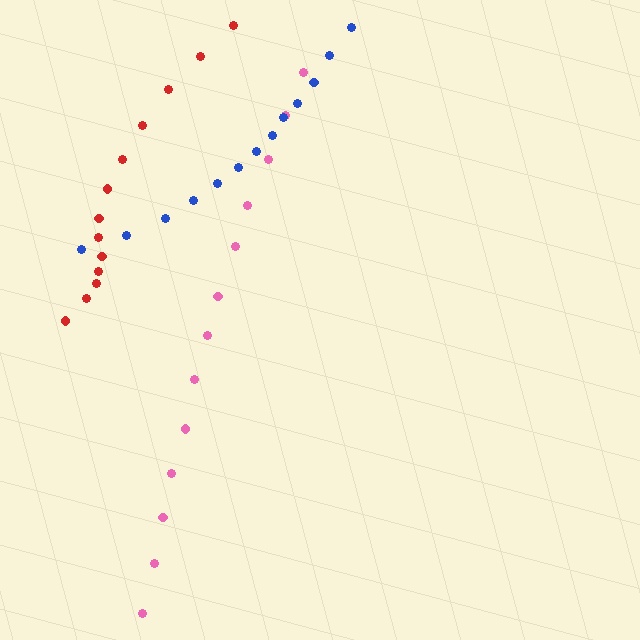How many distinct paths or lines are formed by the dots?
There are 3 distinct paths.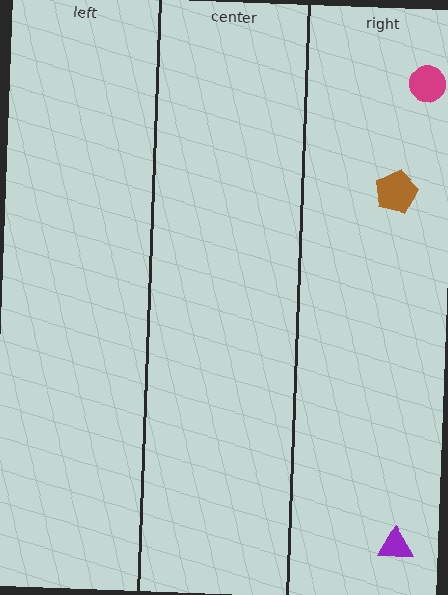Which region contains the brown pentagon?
The right region.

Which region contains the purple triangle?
The right region.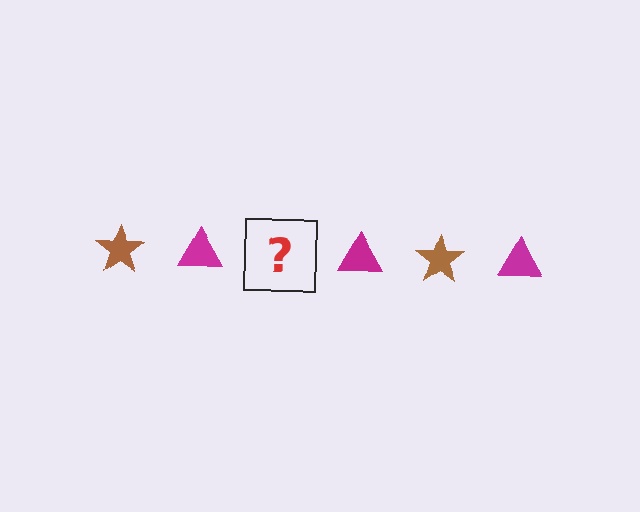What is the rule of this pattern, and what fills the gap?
The rule is that the pattern alternates between brown star and magenta triangle. The gap should be filled with a brown star.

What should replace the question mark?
The question mark should be replaced with a brown star.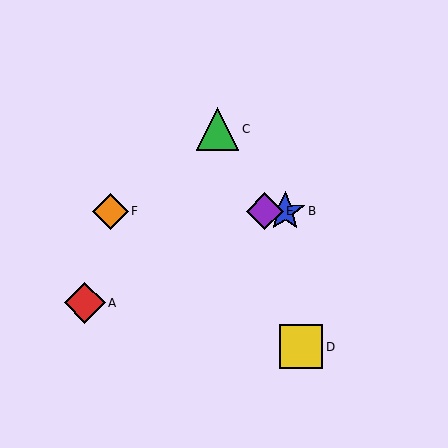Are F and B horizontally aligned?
Yes, both are at y≈211.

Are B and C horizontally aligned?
No, B is at y≈211 and C is at y≈129.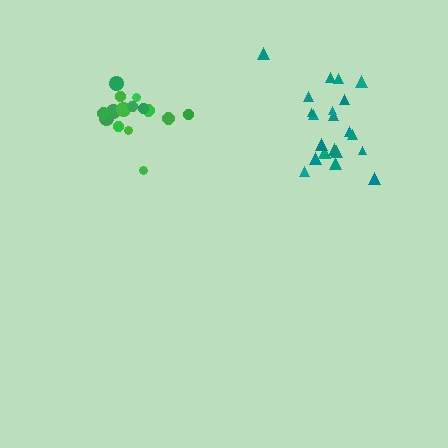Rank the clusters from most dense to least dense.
green, teal.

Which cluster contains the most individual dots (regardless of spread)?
Teal (21).